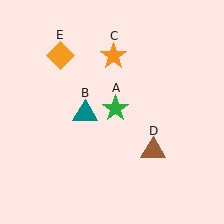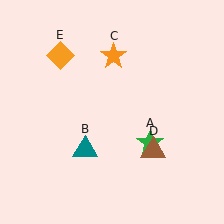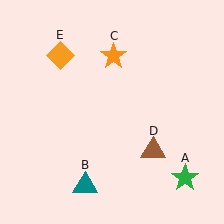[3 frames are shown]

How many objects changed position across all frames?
2 objects changed position: green star (object A), teal triangle (object B).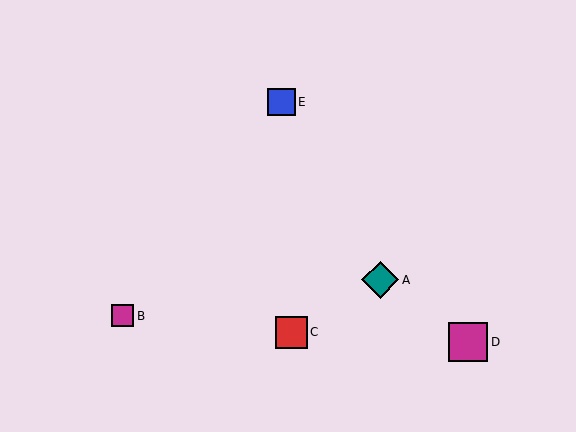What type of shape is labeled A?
Shape A is a teal diamond.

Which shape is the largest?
The magenta square (labeled D) is the largest.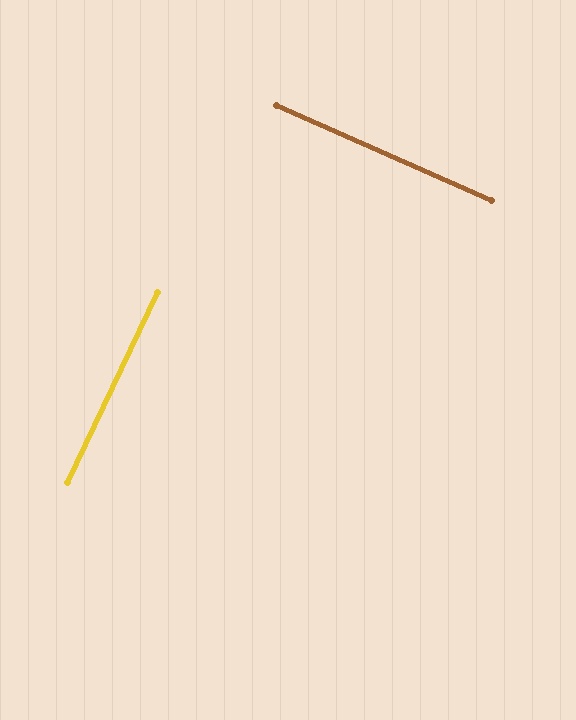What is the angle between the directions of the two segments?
Approximately 89 degrees.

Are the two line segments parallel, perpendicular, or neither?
Perpendicular — they meet at approximately 89°.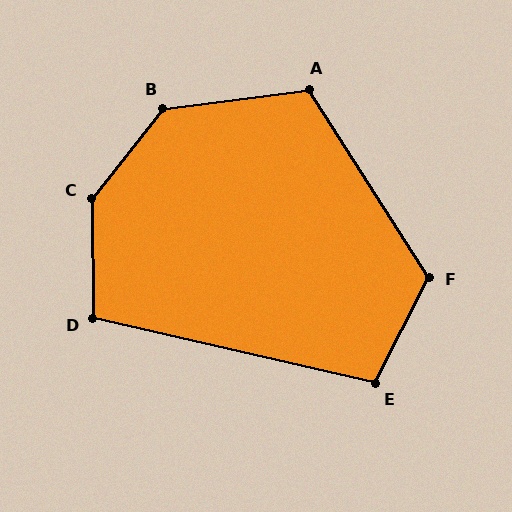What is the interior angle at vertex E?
Approximately 104 degrees (obtuse).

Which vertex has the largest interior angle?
C, at approximately 141 degrees.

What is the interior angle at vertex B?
Approximately 136 degrees (obtuse).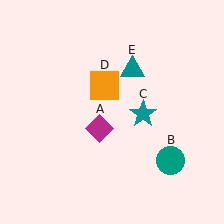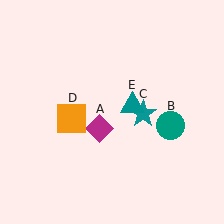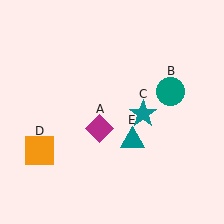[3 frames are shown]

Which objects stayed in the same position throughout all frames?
Magenta diamond (object A) and teal star (object C) remained stationary.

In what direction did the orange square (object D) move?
The orange square (object D) moved down and to the left.